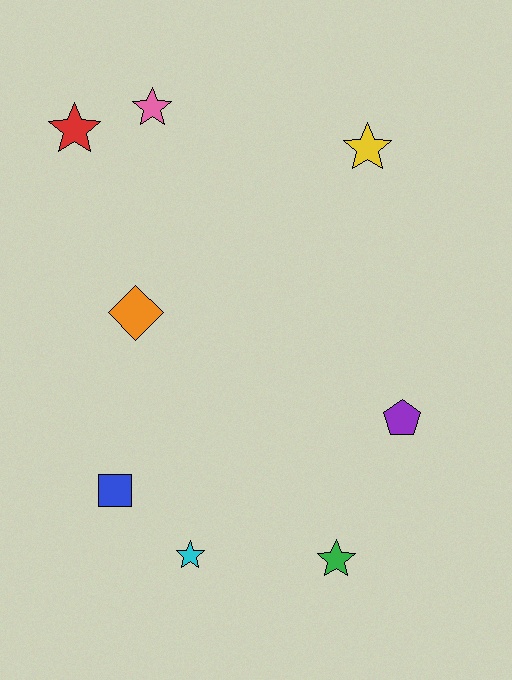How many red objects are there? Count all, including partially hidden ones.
There is 1 red object.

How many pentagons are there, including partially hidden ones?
There is 1 pentagon.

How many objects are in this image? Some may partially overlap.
There are 8 objects.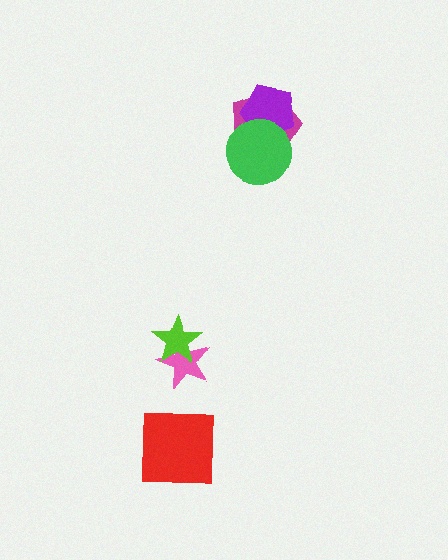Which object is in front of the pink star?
The lime star is in front of the pink star.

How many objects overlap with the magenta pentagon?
2 objects overlap with the magenta pentagon.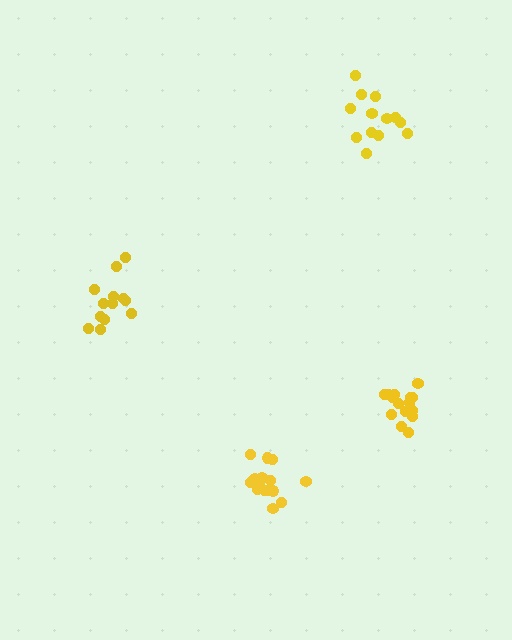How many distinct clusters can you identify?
There are 4 distinct clusters.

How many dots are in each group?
Group 1: 16 dots, Group 2: 15 dots, Group 3: 13 dots, Group 4: 13 dots (57 total).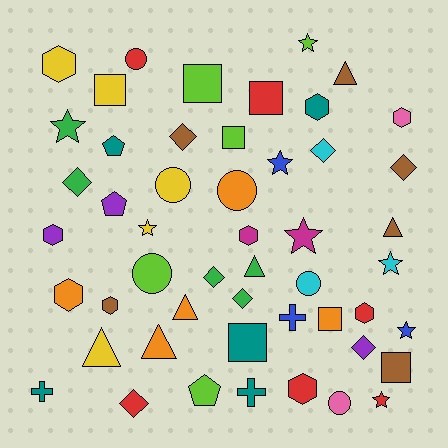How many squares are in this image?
There are 7 squares.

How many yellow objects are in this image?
There are 5 yellow objects.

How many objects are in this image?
There are 50 objects.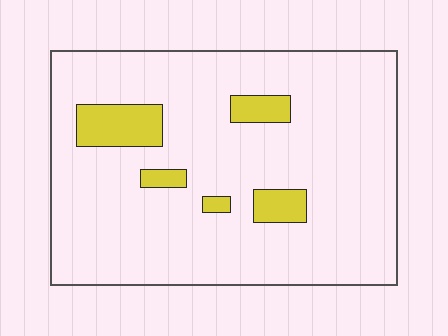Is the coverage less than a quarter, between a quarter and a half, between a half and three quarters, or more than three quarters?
Less than a quarter.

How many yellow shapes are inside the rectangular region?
5.